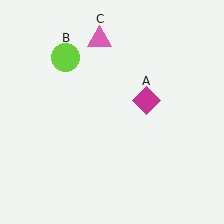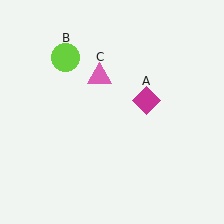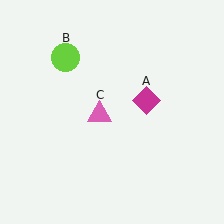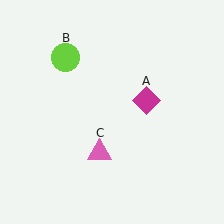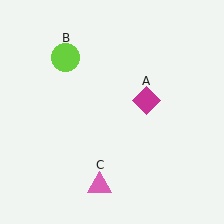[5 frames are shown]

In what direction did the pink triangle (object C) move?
The pink triangle (object C) moved down.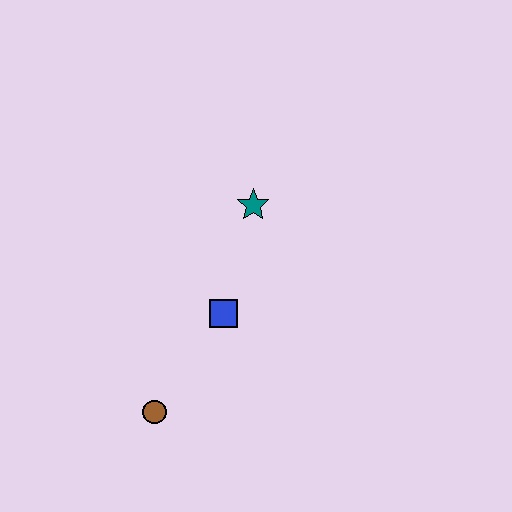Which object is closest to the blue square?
The teal star is closest to the blue square.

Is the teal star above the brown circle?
Yes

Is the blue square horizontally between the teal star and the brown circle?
Yes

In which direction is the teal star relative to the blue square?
The teal star is above the blue square.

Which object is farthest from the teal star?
The brown circle is farthest from the teal star.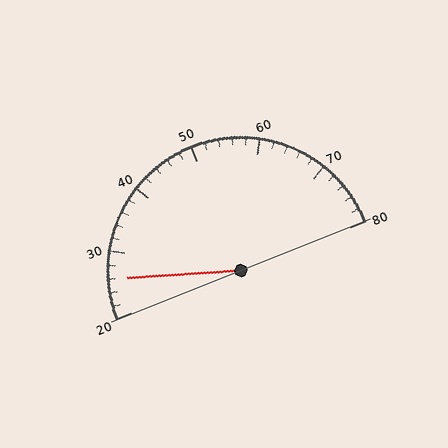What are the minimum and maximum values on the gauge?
The gauge ranges from 20 to 80.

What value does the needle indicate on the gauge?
The needle indicates approximately 26.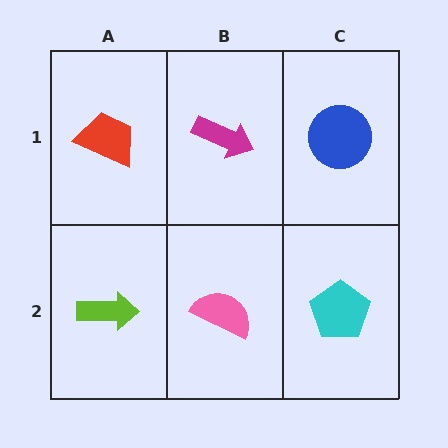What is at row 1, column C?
A blue circle.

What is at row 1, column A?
A red trapezoid.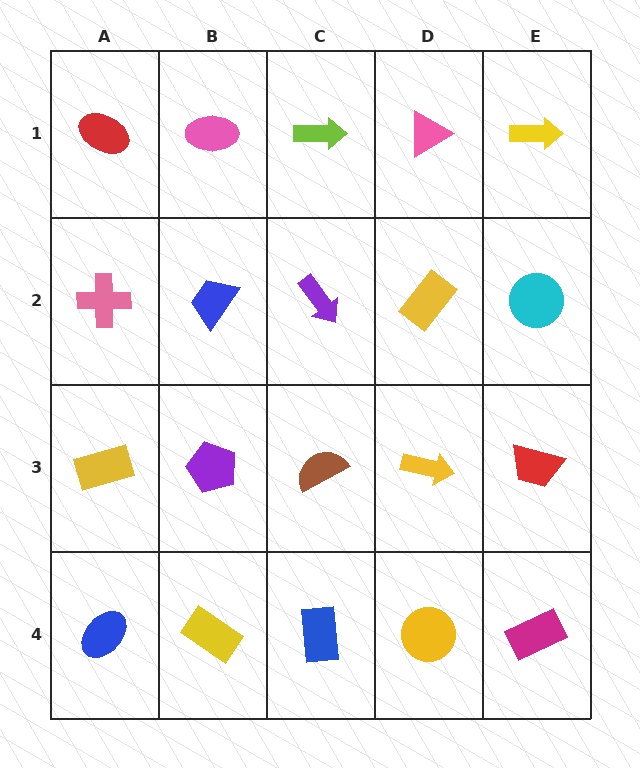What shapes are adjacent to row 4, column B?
A purple pentagon (row 3, column B), a blue ellipse (row 4, column A), a blue rectangle (row 4, column C).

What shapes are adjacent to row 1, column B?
A blue trapezoid (row 2, column B), a red ellipse (row 1, column A), a lime arrow (row 1, column C).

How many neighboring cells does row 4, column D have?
3.